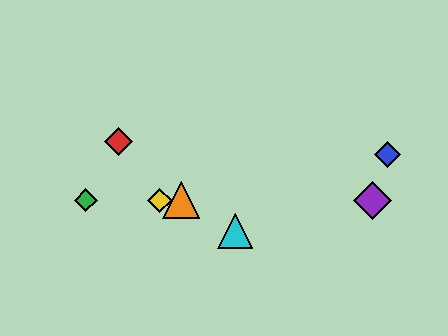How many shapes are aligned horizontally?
4 shapes (the green diamond, the yellow diamond, the purple diamond, the orange triangle) are aligned horizontally.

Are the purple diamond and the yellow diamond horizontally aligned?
Yes, both are at y≈200.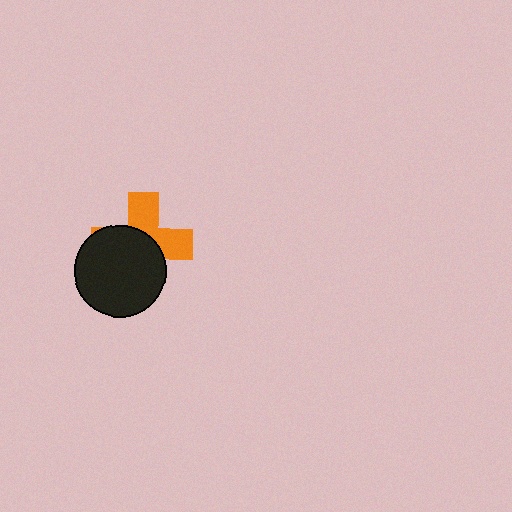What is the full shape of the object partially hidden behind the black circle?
The partially hidden object is an orange cross.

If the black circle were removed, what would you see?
You would see the complete orange cross.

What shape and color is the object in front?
The object in front is a black circle.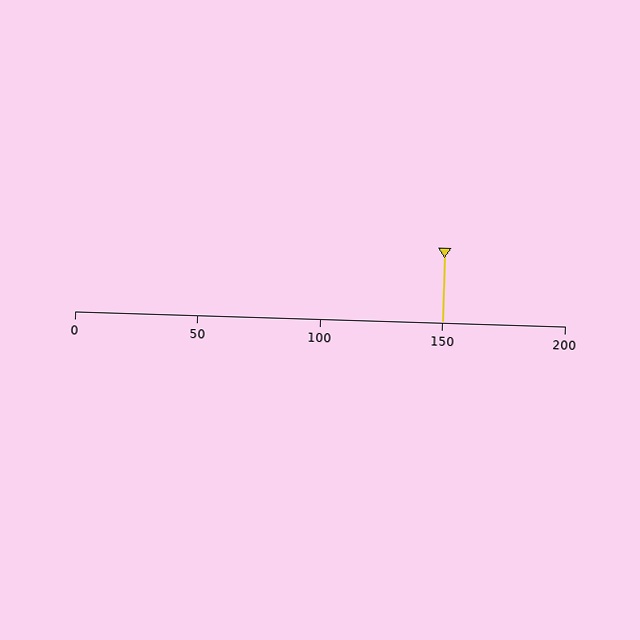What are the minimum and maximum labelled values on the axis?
The axis runs from 0 to 200.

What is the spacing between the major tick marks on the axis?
The major ticks are spaced 50 apart.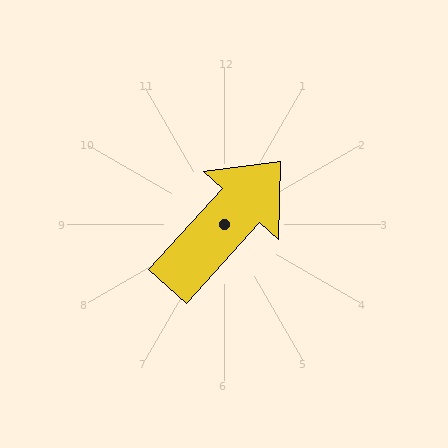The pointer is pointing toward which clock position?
Roughly 1 o'clock.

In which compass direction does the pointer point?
Northeast.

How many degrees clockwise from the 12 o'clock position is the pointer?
Approximately 42 degrees.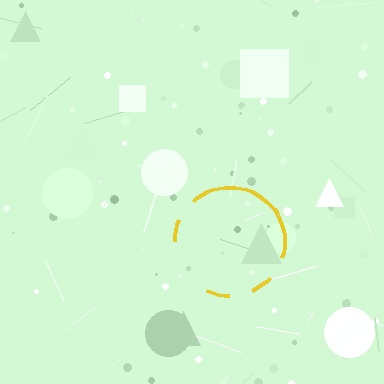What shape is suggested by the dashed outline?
The dashed outline suggests a circle.